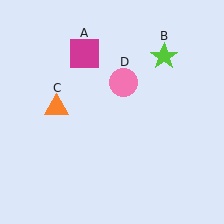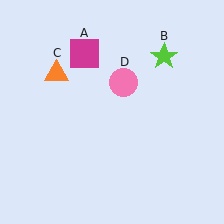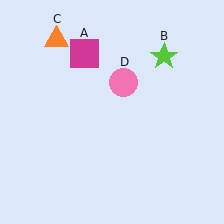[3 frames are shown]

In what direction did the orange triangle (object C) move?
The orange triangle (object C) moved up.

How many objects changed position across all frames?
1 object changed position: orange triangle (object C).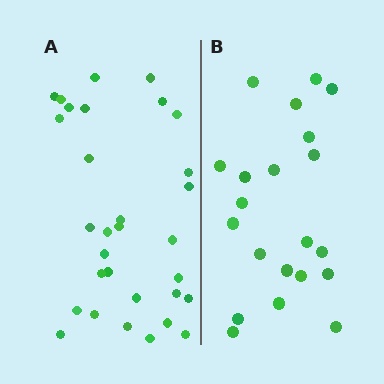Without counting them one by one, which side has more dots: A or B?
Region A (the left region) has more dots.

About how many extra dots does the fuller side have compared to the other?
Region A has roughly 10 or so more dots than region B.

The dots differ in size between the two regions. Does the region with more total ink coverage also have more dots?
No. Region B has more total ink coverage because its dots are larger, but region A actually contains more individual dots. Total area can be misleading — the number of items is what matters here.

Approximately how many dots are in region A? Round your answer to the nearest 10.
About 30 dots. (The exact count is 31, which rounds to 30.)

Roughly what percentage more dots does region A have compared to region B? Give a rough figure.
About 50% more.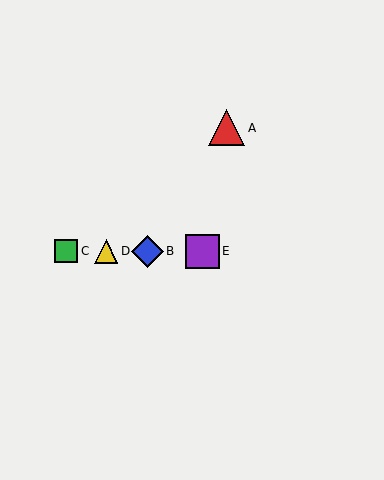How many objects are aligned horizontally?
4 objects (B, C, D, E) are aligned horizontally.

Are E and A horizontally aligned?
No, E is at y≈251 and A is at y≈128.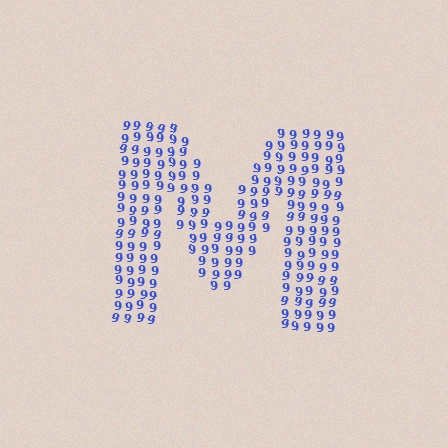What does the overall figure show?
The overall figure shows the letter M.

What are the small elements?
The small elements are digit 9's.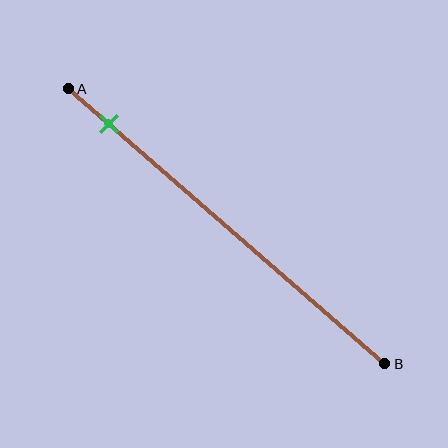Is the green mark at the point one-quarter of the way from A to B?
No, the mark is at about 15% from A, not at the 25% one-quarter point.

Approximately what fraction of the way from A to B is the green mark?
The green mark is approximately 15% of the way from A to B.